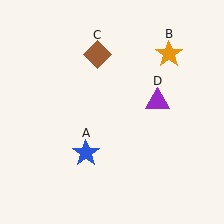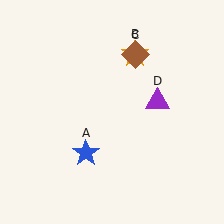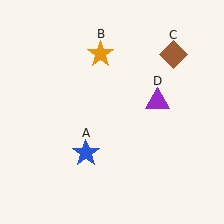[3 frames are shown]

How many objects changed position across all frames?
2 objects changed position: orange star (object B), brown diamond (object C).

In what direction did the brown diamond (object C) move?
The brown diamond (object C) moved right.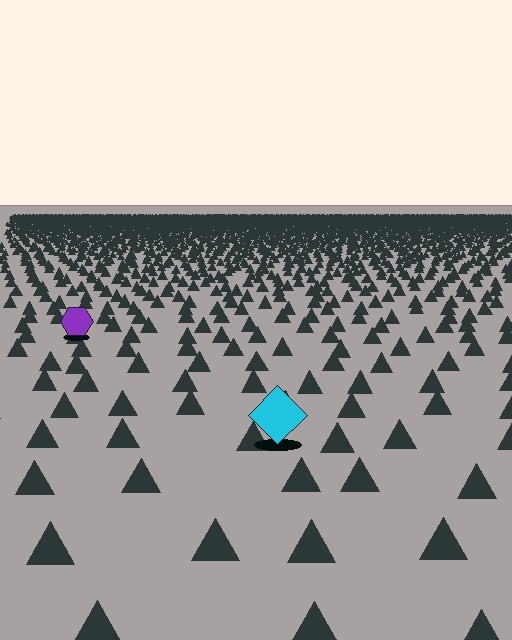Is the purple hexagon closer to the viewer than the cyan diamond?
No. The cyan diamond is closer — you can tell from the texture gradient: the ground texture is coarser near it.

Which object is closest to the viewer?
The cyan diamond is closest. The texture marks near it are larger and more spread out.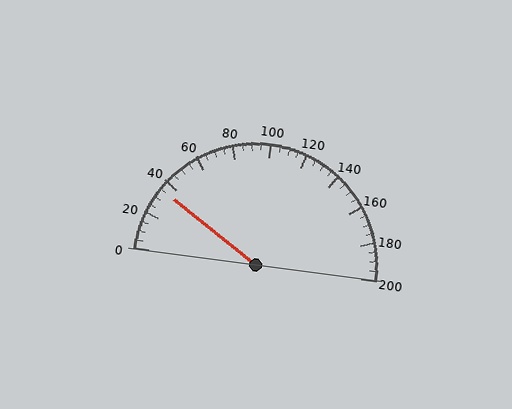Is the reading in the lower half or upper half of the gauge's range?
The reading is in the lower half of the range (0 to 200).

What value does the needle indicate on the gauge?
The needle indicates approximately 35.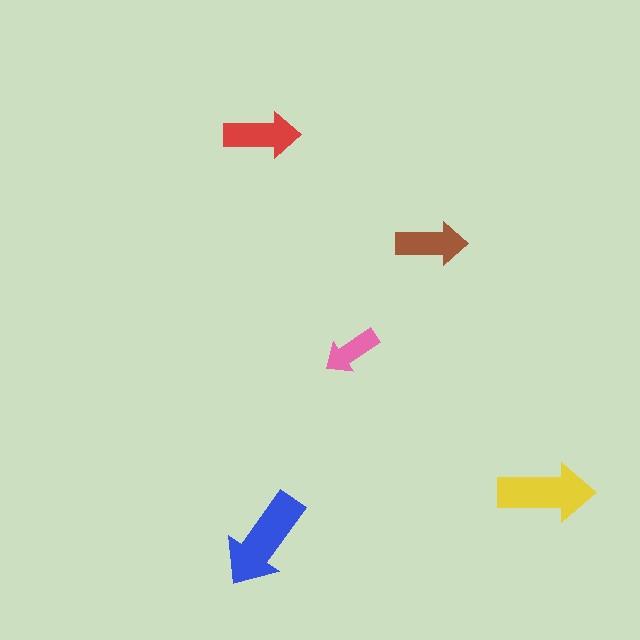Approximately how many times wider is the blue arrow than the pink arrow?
About 2 times wider.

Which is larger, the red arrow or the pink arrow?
The red one.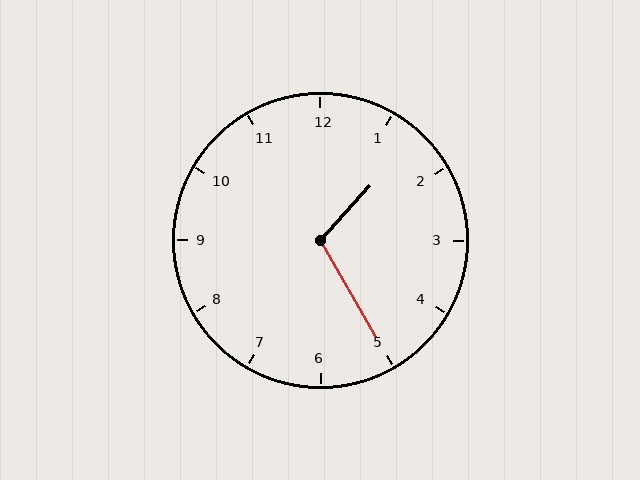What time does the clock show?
1:25.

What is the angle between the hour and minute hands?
Approximately 108 degrees.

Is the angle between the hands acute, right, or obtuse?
It is obtuse.